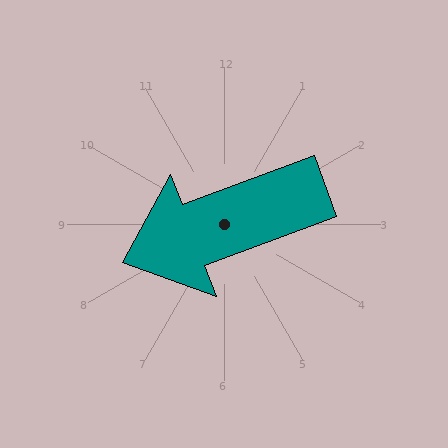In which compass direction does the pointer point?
West.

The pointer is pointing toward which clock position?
Roughly 8 o'clock.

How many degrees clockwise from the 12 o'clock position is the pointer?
Approximately 249 degrees.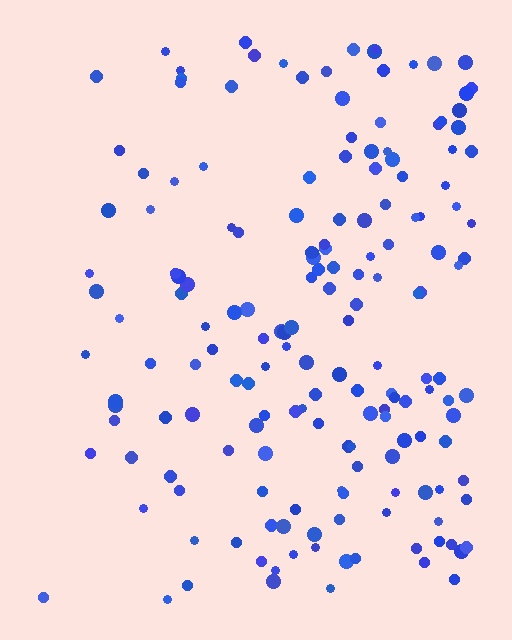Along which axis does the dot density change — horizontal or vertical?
Horizontal.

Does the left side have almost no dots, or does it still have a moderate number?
Still a moderate number, just noticeably fewer than the right.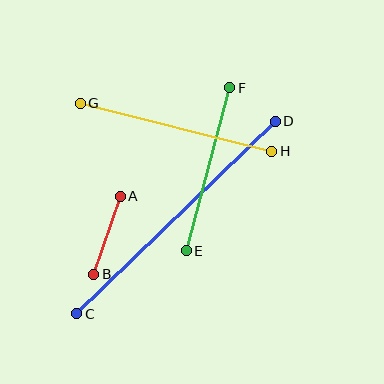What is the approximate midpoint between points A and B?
The midpoint is at approximately (107, 235) pixels.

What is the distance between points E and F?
The distance is approximately 169 pixels.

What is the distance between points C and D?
The distance is approximately 277 pixels.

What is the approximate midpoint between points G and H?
The midpoint is at approximately (176, 127) pixels.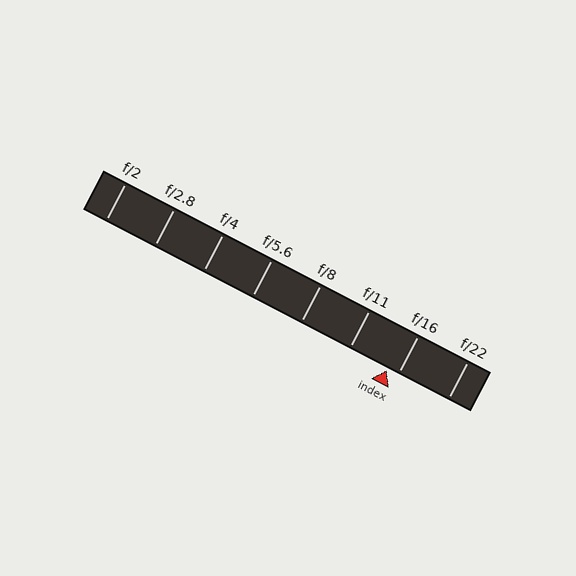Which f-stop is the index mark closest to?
The index mark is closest to f/16.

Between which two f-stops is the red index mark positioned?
The index mark is between f/11 and f/16.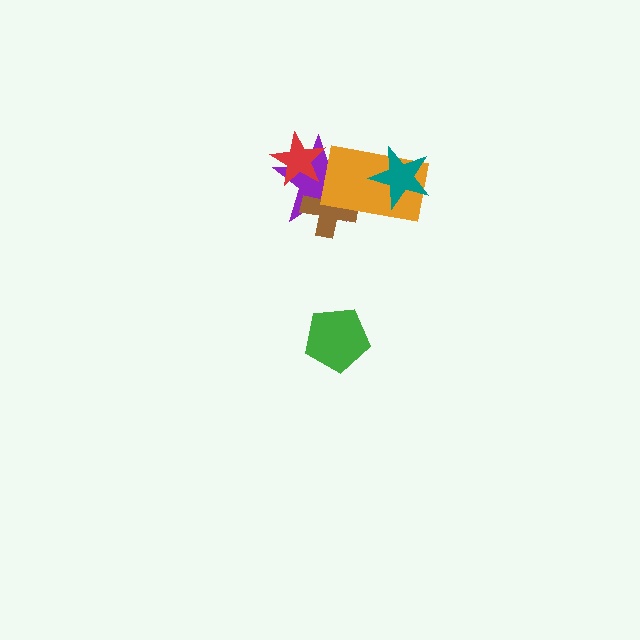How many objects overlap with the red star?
1 object overlaps with the red star.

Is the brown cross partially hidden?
Yes, it is partially covered by another shape.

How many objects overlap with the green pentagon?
0 objects overlap with the green pentagon.